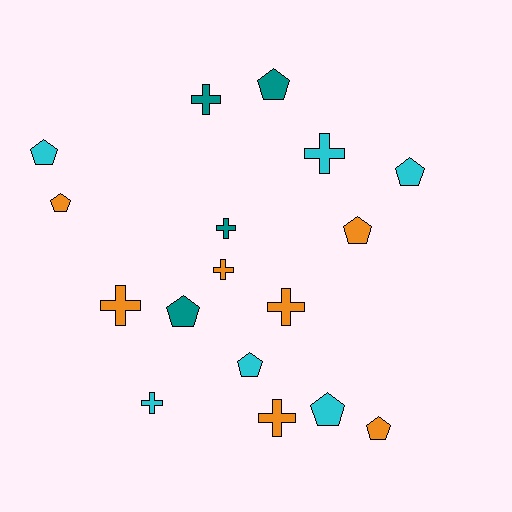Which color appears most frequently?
Orange, with 7 objects.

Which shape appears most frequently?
Pentagon, with 9 objects.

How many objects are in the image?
There are 17 objects.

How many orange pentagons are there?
There are 3 orange pentagons.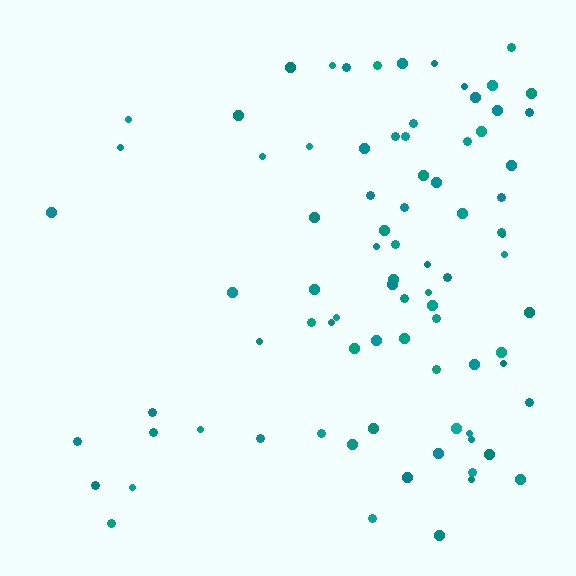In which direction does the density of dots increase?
From left to right, with the right side densest.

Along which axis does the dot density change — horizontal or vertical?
Horizontal.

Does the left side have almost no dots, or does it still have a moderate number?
Still a moderate number, just noticeably fewer than the right.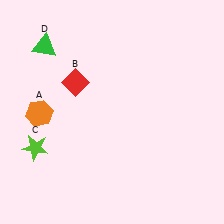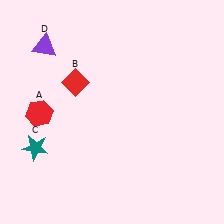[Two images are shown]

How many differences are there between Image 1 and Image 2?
There are 3 differences between the two images.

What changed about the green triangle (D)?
In Image 1, D is green. In Image 2, it changed to purple.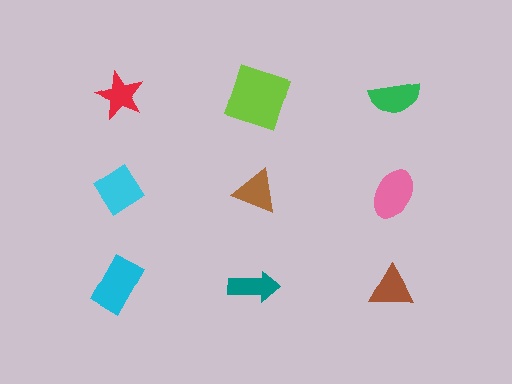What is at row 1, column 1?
A red star.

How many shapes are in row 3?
3 shapes.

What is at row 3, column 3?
A brown triangle.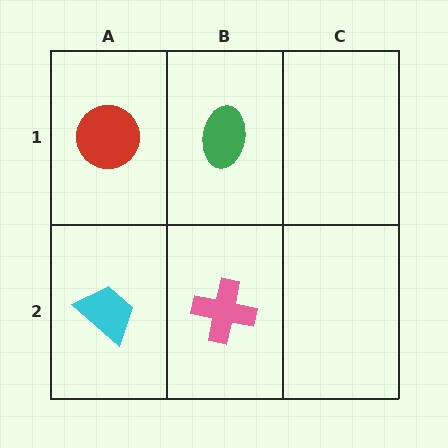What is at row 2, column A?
A cyan trapezoid.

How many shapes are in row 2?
2 shapes.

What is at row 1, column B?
A green ellipse.